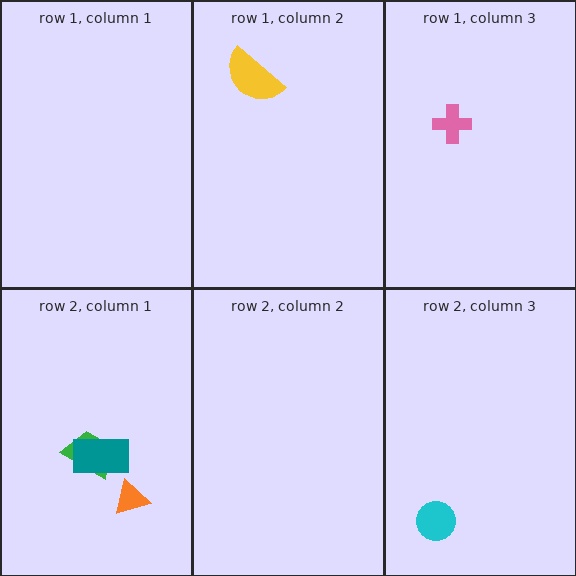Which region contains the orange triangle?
The row 2, column 1 region.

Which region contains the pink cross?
The row 1, column 3 region.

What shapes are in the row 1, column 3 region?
The pink cross.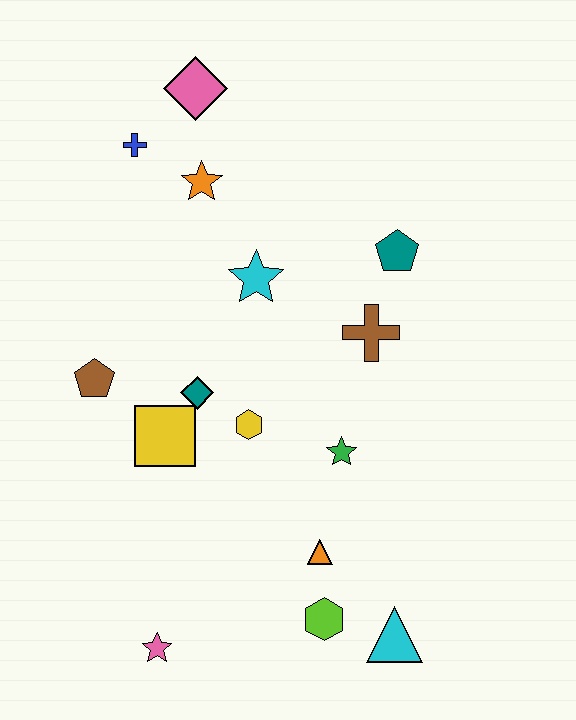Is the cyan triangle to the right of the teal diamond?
Yes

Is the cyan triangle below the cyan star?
Yes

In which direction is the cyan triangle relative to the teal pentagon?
The cyan triangle is below the teal pentagon.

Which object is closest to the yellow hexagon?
The teal diamond is closest to the yellow hexagon.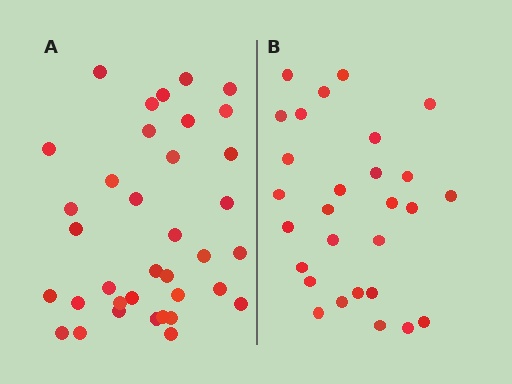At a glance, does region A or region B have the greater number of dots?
Region A (the left region) has more dots.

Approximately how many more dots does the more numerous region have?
Region A has roughly 8 or so more dots than region B.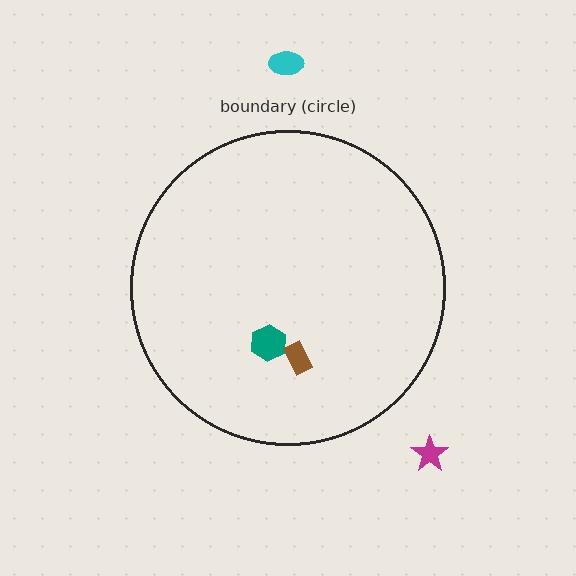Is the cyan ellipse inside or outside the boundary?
Outside.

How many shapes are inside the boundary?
2 inside, 2 outside.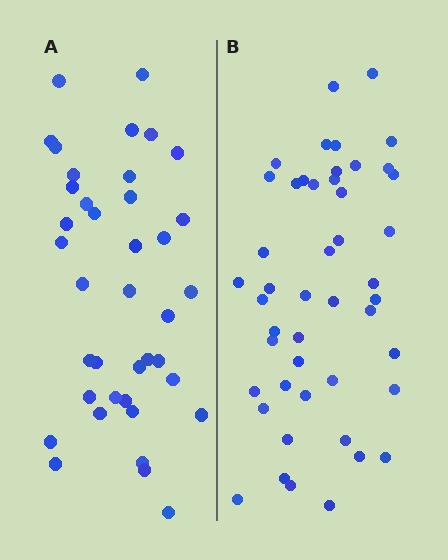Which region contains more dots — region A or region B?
Region B (the right region) has more dots.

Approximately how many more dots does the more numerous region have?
Region B has roughly 8 or so more dots than region A.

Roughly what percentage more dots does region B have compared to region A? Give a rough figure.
About 20% more.